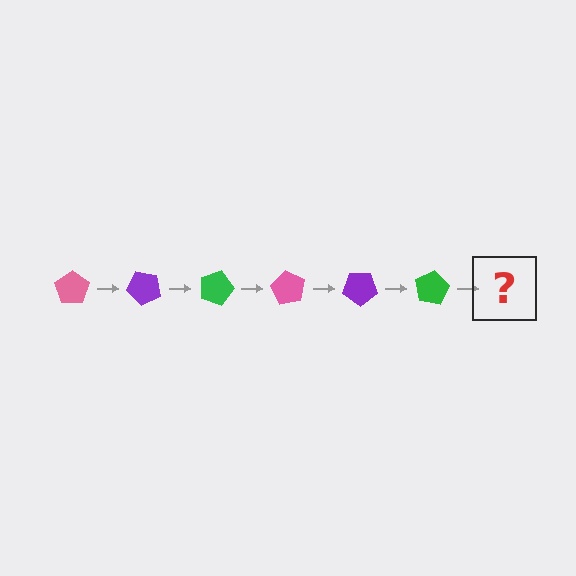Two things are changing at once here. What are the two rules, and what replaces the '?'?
The two rules are that it rotates 45 degrees each step and the color cycles through pink, purple, and green. The '?' should be a pink pentagon, rotated 270 degrees from the start.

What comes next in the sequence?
The next element should be a pink pentagon, rotated 270 degrees from the start.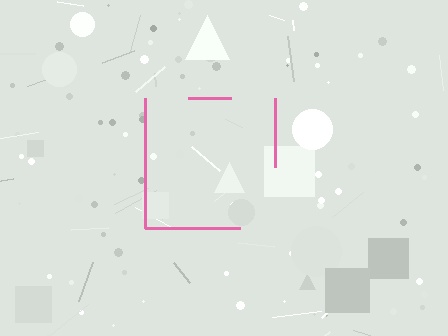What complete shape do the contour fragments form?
The contour fragments form a square.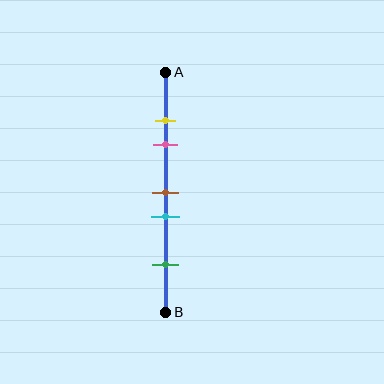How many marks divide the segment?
There are 5 marks dividing the segment.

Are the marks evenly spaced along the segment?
No, the marks are not evenly spaced.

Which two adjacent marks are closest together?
The yellow and pink marks are the closest adjacent pair.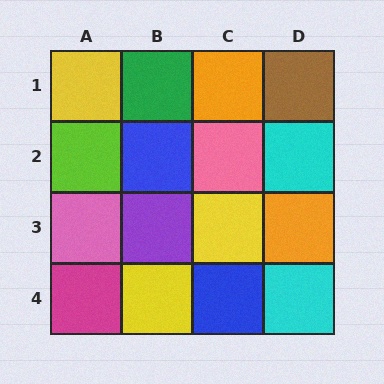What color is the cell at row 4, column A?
Magenta.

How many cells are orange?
2 cells are orange.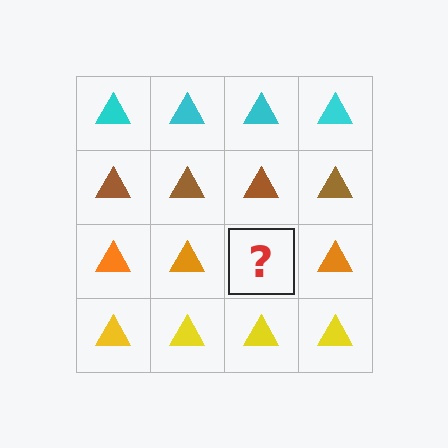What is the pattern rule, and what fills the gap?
The rule is that each row has a consistent color. The gap should be filled with an orange triangle.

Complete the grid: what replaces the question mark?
The question mark should be replaced with an orange triangle.